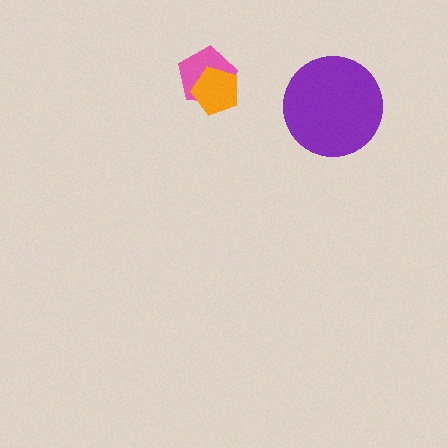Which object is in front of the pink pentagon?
The orange pentagon is in front of the pink pentagon.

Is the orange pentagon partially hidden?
No, no other shape covers it.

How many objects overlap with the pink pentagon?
1 object overlaps with the pink pentagon.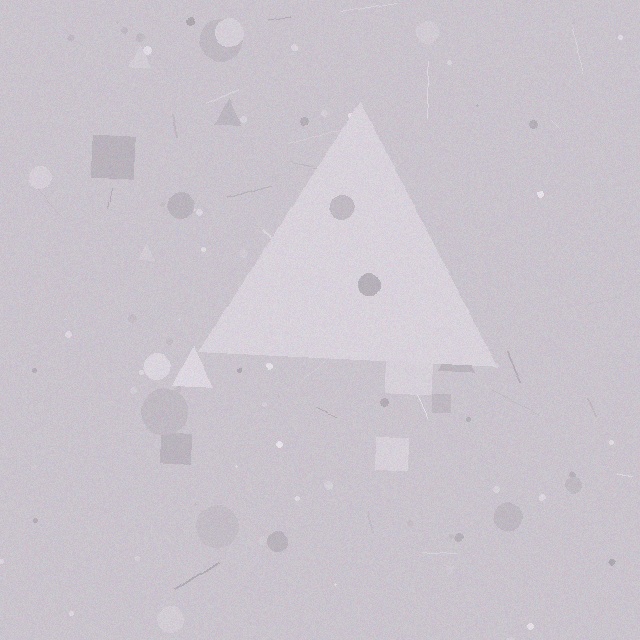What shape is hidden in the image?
A triangle is hidden in the image.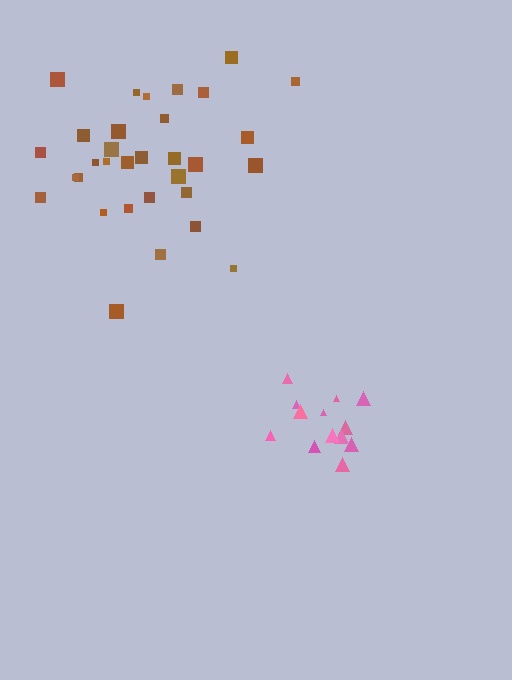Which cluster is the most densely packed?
Pink.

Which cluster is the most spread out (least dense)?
Brown.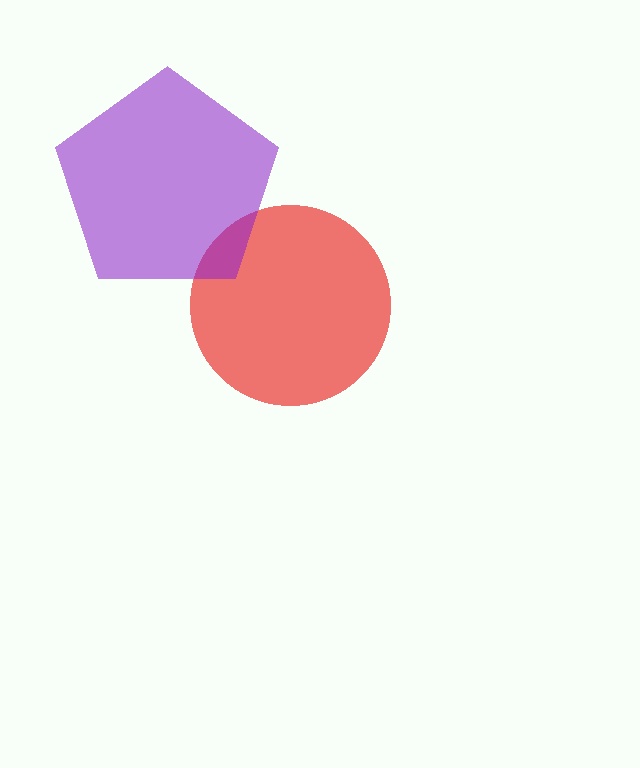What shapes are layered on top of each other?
The layered shapes are: a red circle, a purple pentagon.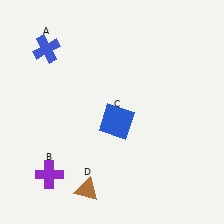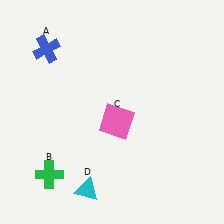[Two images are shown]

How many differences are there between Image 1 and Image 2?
There are 3 differences between the two images.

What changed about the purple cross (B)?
In Image 1, B is purple. In Image 2, it changed to green.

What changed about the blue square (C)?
In Image 1, C is blue. In Image 2, it changed to pink.